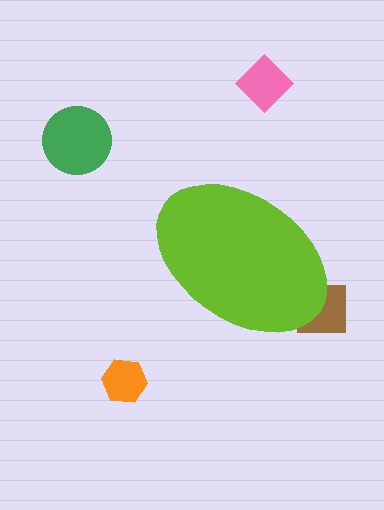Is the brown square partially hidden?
Yes, the brown square is partially hidden behind the lime ellipse.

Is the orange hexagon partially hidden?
No, the orange hexagon is fully visible.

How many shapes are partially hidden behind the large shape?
1 shape is partially hidden.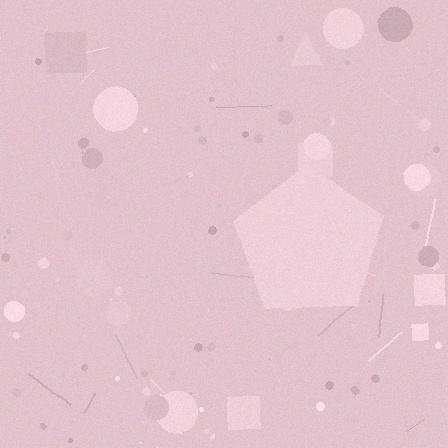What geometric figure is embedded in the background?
A pentagon is embedded in the background.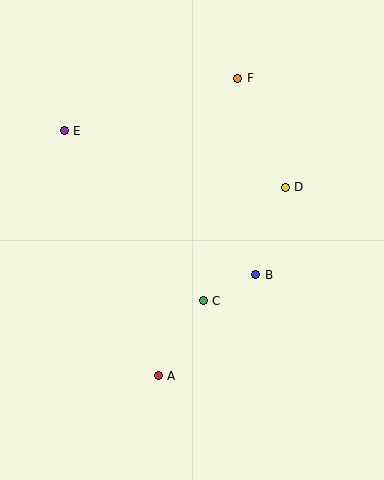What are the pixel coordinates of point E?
Point E is at (64, 131).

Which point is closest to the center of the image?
Point C at (203, 301) is closest to the center.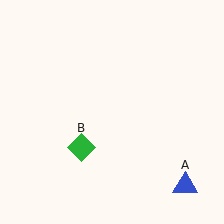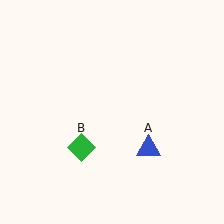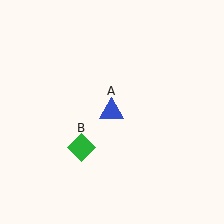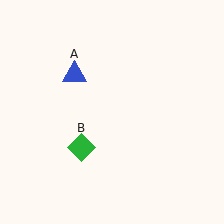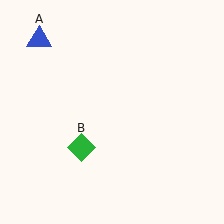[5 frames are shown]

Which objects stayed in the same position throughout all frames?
Green diamond (object B) remained stationary.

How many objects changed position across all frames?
1 object changed position: blue triangle (object A).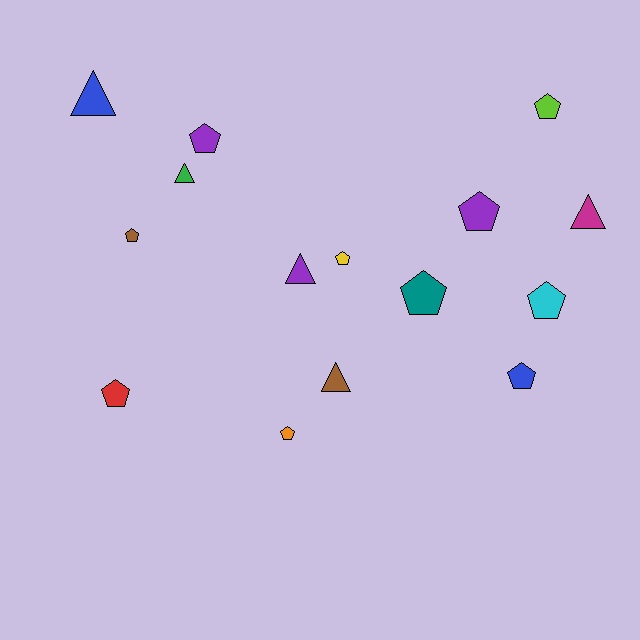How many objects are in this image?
There are 15 objects.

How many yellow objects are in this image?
There is 1 yellow object.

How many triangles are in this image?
There are 5 triangles.